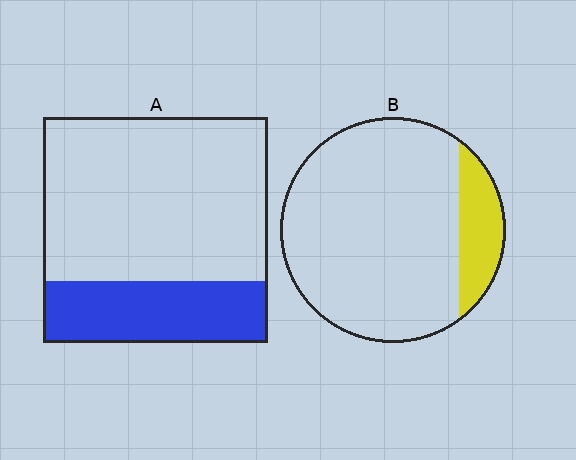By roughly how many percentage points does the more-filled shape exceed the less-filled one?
By roughly 10 percentage points (A over B).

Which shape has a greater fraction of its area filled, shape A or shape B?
Shape A.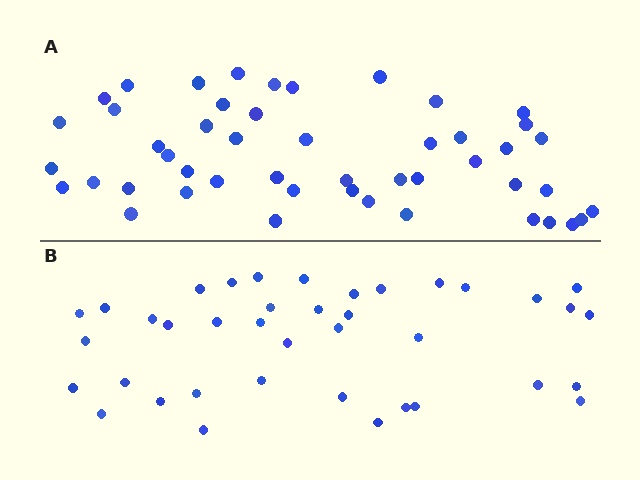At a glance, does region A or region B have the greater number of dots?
Region A (the top region) has more dots.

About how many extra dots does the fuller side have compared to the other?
Region A has roughly 8 or so more dots than region B.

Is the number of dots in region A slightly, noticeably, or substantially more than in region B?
Region A has only slightly more — the two regions are fairly close. The ratio is roughly 1.2 to 1.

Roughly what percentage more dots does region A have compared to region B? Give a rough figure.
About 25% more.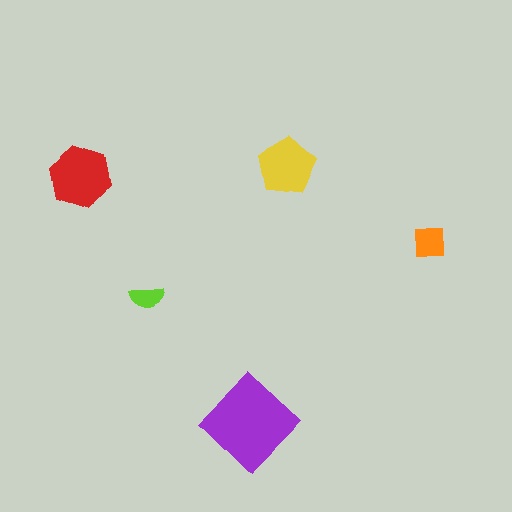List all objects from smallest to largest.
The lime semicircle, the orange square, the yellow pentagon, the red hexagon, the purple diamond.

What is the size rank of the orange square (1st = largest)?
4th.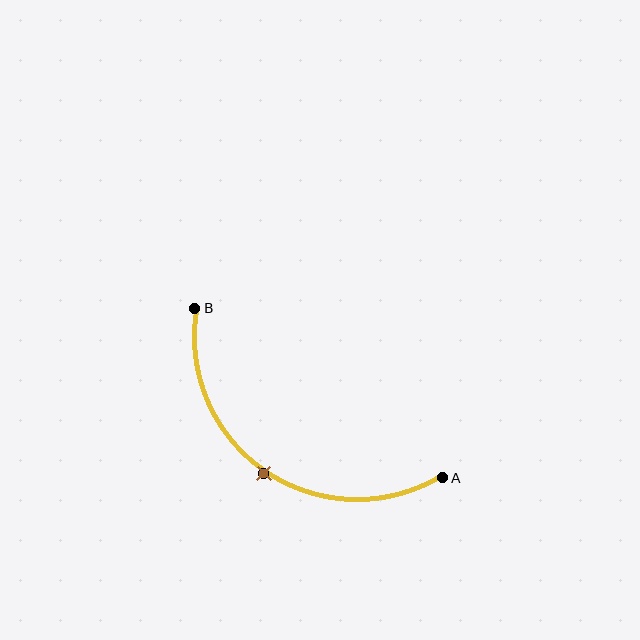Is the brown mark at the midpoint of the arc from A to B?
Yes. The brown mark lies on the arc at equal arc-length from both A and B — it is the arc midpoint.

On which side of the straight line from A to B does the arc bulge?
The arc bulges below and to the left of the straight line connecting A and B.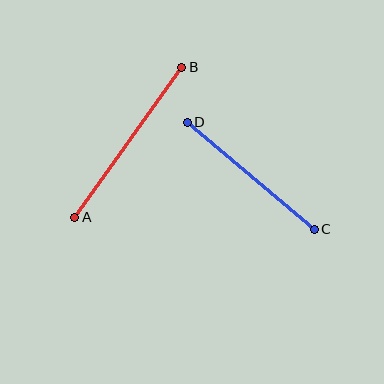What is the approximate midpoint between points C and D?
The midpoint is at approximately (251, 176) pixels.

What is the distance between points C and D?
The distance is approximately 166 pixels.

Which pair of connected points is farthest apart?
Points A and B are farthest apart.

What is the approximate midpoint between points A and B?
The midpoint is at approximately (128, 142) pixels.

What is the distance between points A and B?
The distance is approximately 184 pixels.